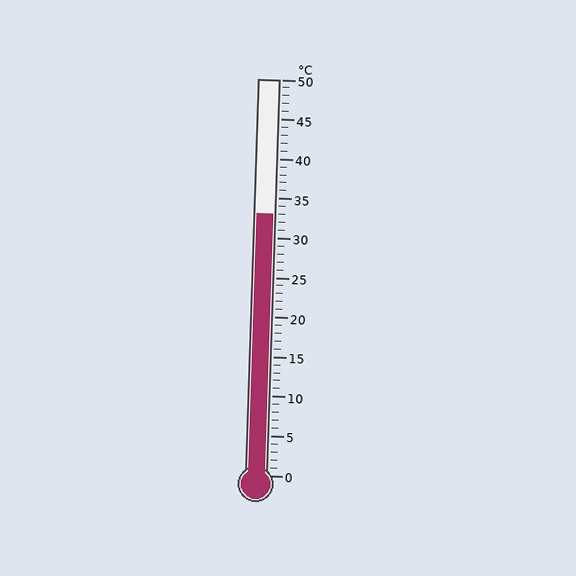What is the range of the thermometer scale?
The thermometer scale ranges from 0°C to 50°C.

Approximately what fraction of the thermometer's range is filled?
The thermometer is filled to approximately 65% of its range.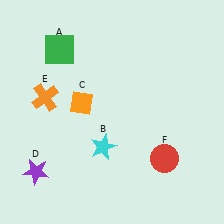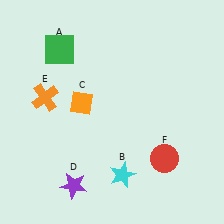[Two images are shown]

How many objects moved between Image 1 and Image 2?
2 objects moved between the two images.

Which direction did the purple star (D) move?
The purple star (D) moved right.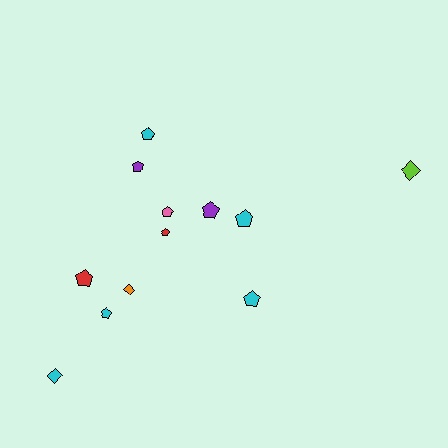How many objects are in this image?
There are 12 objects.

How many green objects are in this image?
There are no green objects.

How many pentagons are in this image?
There are 9 pentagons.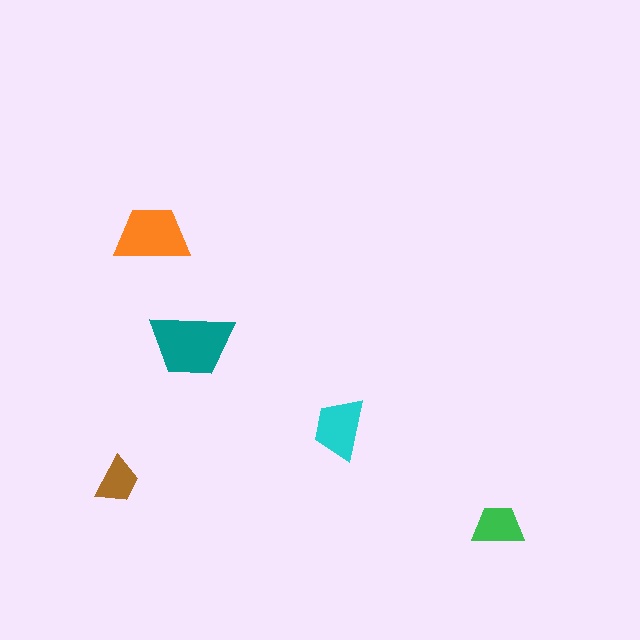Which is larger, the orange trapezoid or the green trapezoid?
The orange one.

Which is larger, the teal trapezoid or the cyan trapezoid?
The teal one.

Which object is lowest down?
The green trapezoid is bottommost.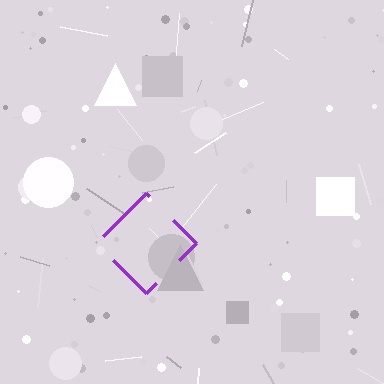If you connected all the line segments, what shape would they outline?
They would outline a diamond.